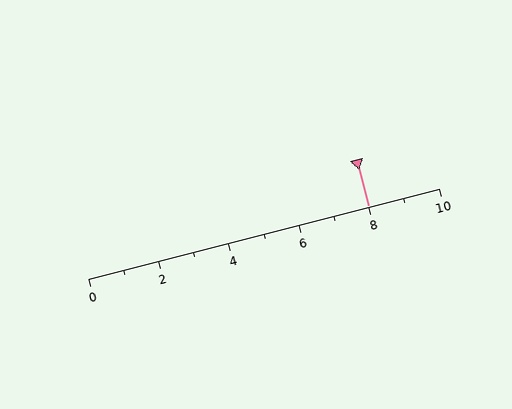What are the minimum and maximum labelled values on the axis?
The axis runs from 0 to 10.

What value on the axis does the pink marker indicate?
The marker indicates approximately 8.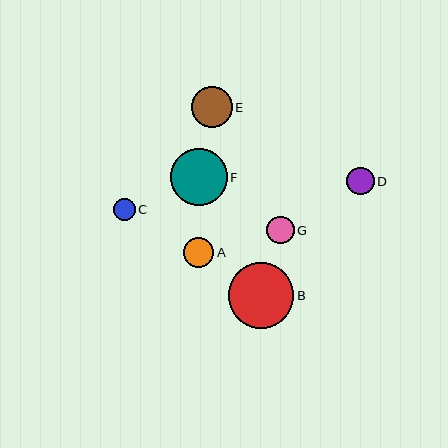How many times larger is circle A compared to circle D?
Circle A is approximately 1.1 times the size of circle D.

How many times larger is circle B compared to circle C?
Circle B is approximately 3.1 times the size of circle C.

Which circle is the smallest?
Circle C is the smallest with a size of approximately 21 pixels.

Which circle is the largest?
Circle B is the largest with a size of approximately 66 pixels.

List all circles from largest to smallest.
From largest to smallest: B, F, E, A, D, G, C.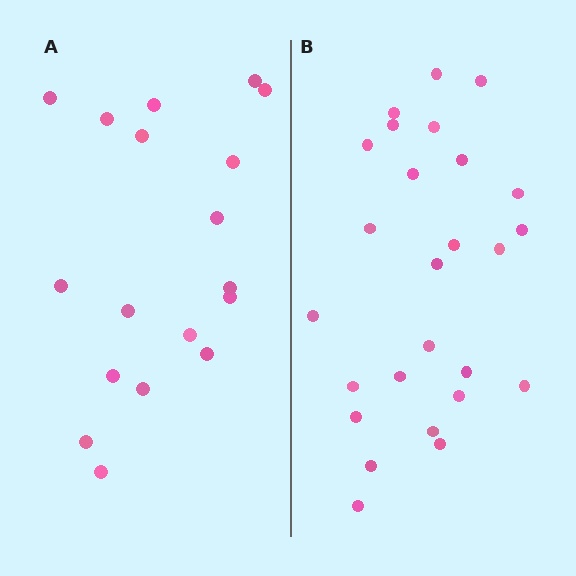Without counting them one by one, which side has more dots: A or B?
Region B (the right region) has more dots.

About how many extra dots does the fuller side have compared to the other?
Region B has roughly 8 or so more dots than region A.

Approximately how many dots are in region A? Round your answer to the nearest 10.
About 20 dots. (The exact count is 18, which rounds to 20.)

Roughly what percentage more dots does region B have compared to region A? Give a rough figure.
About 45% more.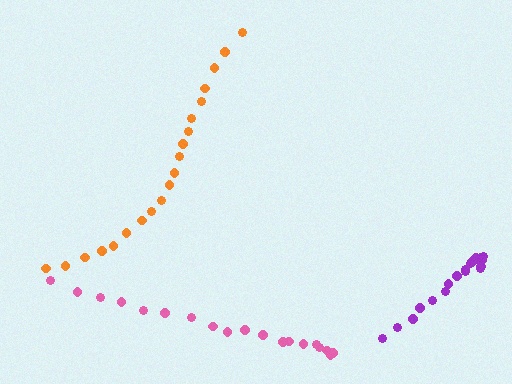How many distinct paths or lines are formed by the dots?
There are 3 distinct paths.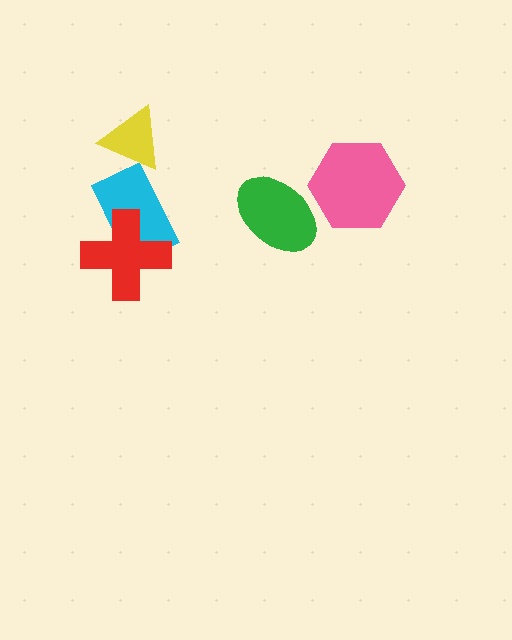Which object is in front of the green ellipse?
The pink hexagon is in front of the green ellipse.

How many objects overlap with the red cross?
1 object overlaps with the red cross.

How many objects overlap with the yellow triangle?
0 objects overlap with the yellow triangle.